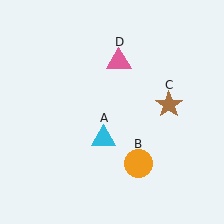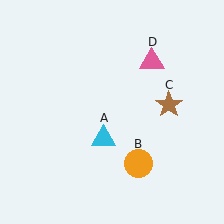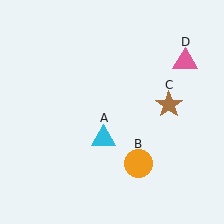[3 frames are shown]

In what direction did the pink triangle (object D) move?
The pink triangle (object D) moved right.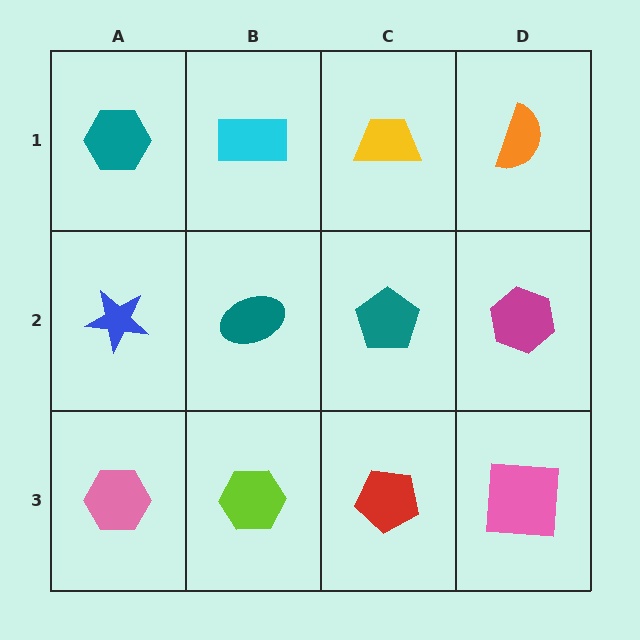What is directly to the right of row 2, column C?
A magenta hexagon.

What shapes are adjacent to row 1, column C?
A teal pentagon (row 2, column C), a cyan rectangle (row 1, column B), an orange semicircle (row 1, column D).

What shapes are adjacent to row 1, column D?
A magenta hexagon (row 2, column D), a yellow trapezoid (row 1, column C).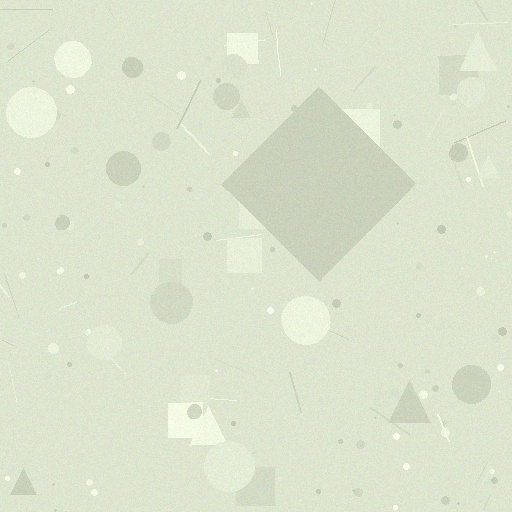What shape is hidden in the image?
A diamond is hidden in the image.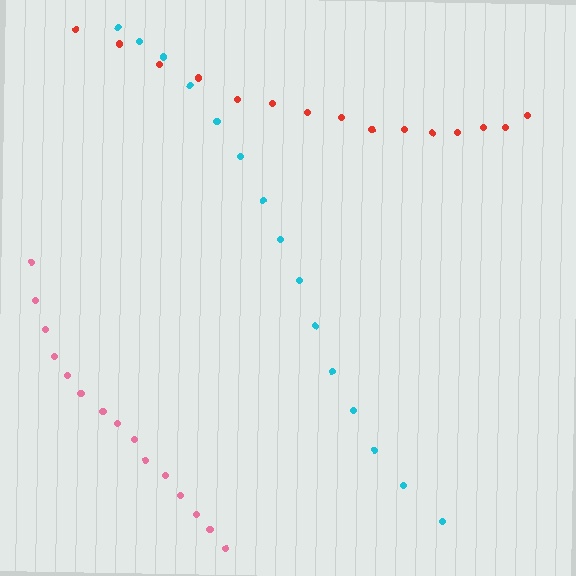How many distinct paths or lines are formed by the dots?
There are 3 distinct paths.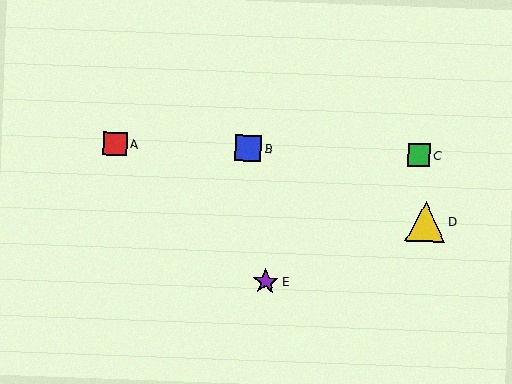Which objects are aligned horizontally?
Objects A, B, C are aligned horizontally.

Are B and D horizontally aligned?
No, B is at y≈149 and D is at y≈222.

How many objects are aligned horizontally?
3 objects (A, B, C) are aligned horizontally.